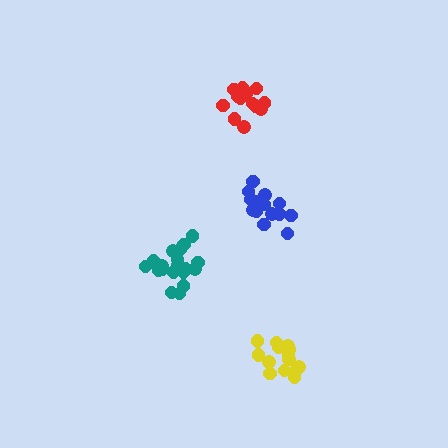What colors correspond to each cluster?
The clusters are colored: teal, red, yellow, blue.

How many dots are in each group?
Group 1: 20 dots, Group 2: 15 dots, Group 3: 14 dots, Group 4: 15 dots (64 total).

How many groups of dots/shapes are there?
There are 4 groups.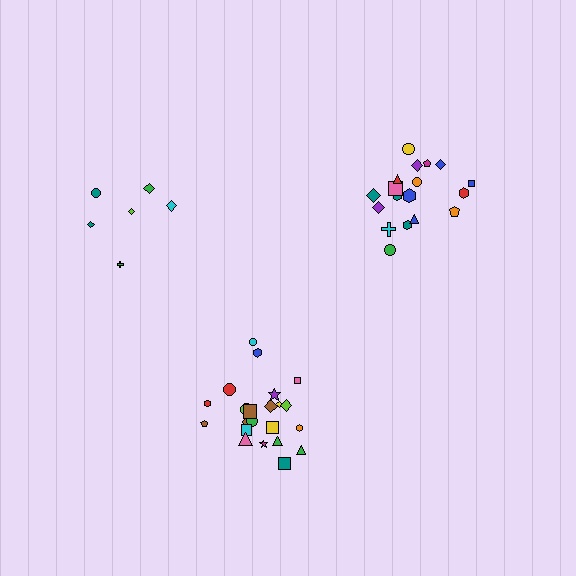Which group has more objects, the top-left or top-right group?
The top-right group.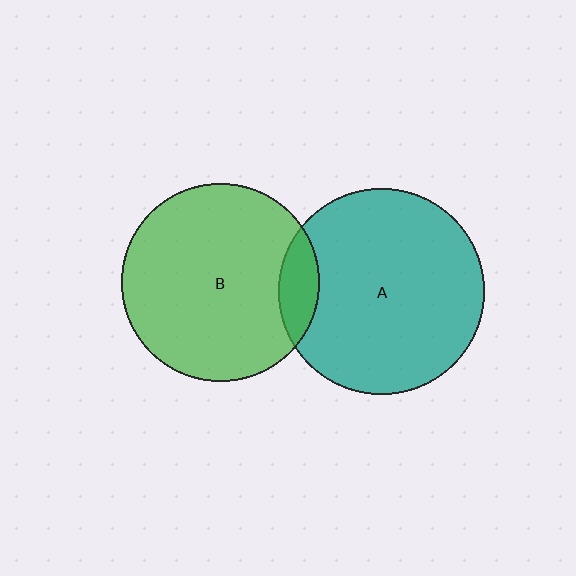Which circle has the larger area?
Circle A (teal).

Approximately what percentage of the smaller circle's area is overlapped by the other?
Approximately 10%.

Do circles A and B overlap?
Yes.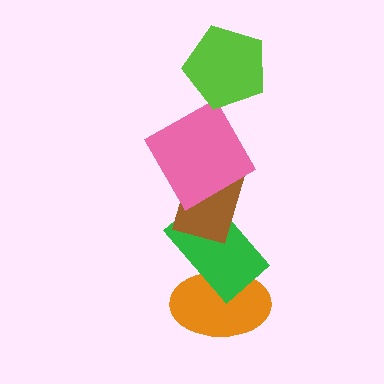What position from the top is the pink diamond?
The pink diamond is 2nd from the top.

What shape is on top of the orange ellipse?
The green rectangle is on top of the orange ellipse.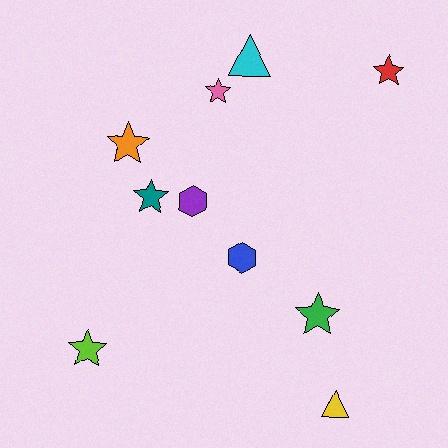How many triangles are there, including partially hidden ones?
There are 2 triangles.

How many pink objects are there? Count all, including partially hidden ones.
There is 1 pink object.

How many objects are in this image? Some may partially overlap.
There are 10 objects.